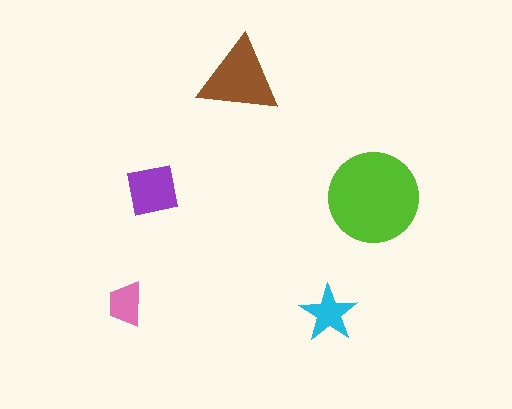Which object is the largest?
The lime circle.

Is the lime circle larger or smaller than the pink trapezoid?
Larger.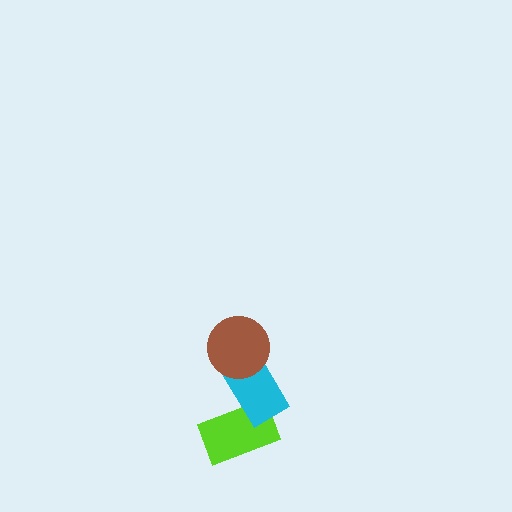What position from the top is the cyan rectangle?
The cyan rectangle is 2nd from the top.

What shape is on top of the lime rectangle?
The cyan rectangle is on top of the lime rectangle.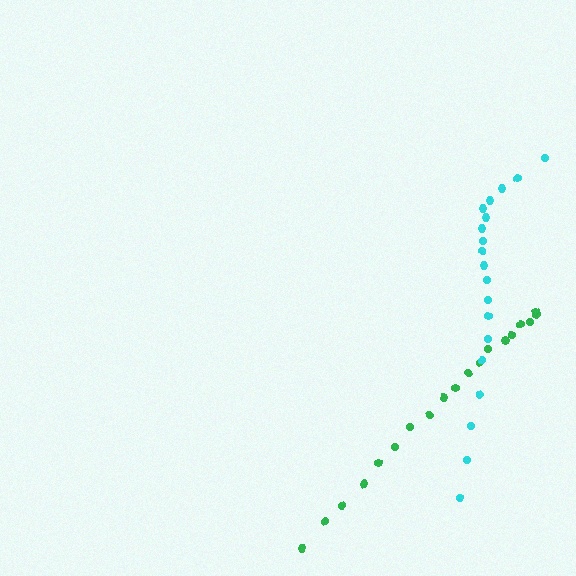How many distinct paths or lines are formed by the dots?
There are 2 distinct paths.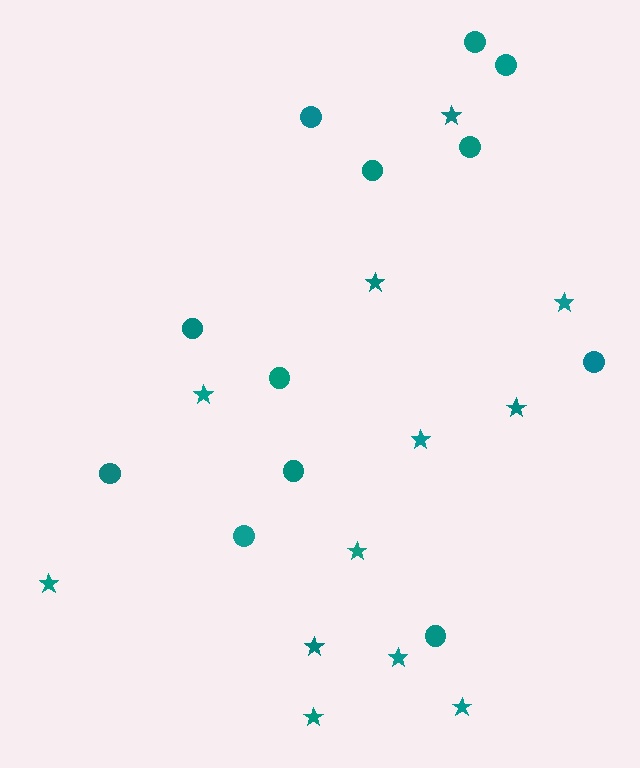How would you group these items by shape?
There are 2 groups: one group of circles (12) and one group of stars (12).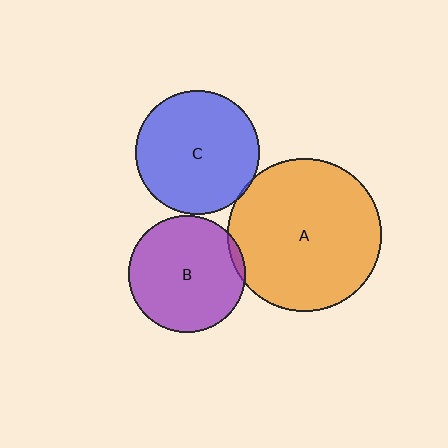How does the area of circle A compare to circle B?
Approximately 1.7 times.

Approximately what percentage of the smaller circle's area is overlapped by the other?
Approximately 5%.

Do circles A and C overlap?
Yes.